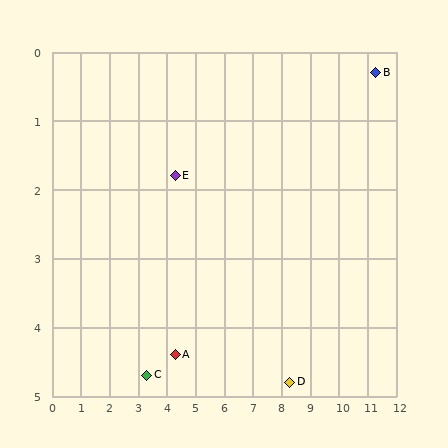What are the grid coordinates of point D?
Point D is at approximately (8.3, 4.8).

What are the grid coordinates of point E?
Point E is at approximately (4.3, 1.8).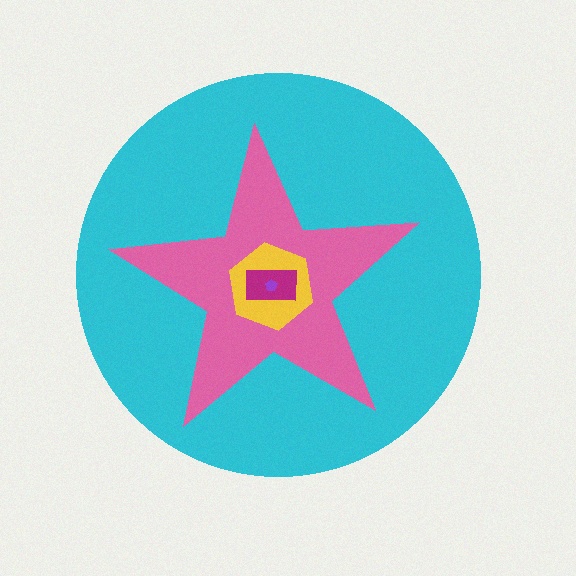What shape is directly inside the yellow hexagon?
The magenta rectangle.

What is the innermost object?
The purple pentagon.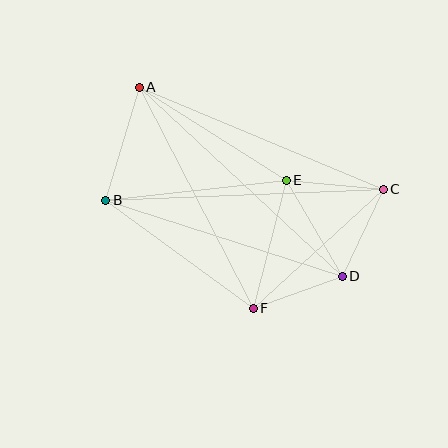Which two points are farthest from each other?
Points B and C are farthest from each other.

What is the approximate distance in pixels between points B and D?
The distance between B and D is approximately 249 pixels.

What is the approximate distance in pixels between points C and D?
The distance between C and D is approximately 96 pixels.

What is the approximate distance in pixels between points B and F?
The distance between B and F is approximately 183 pixels.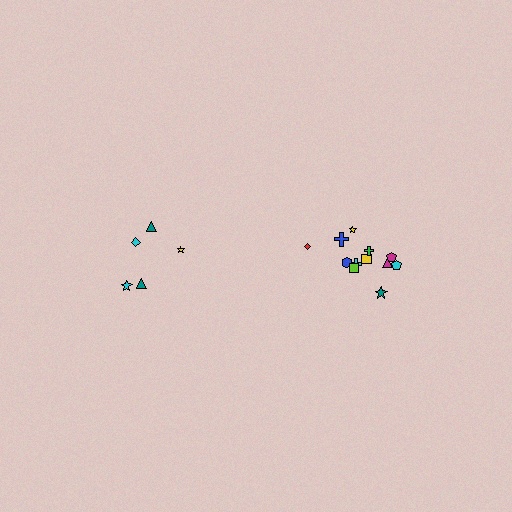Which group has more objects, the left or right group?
The right group.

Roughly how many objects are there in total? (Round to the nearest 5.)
Roughly 15 objects in total.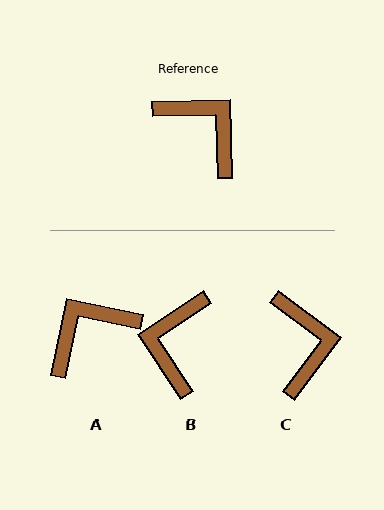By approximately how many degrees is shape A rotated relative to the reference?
Approximately 77 degrees counter-clockwise.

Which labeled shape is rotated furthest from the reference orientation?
B, about 122 degrees away.